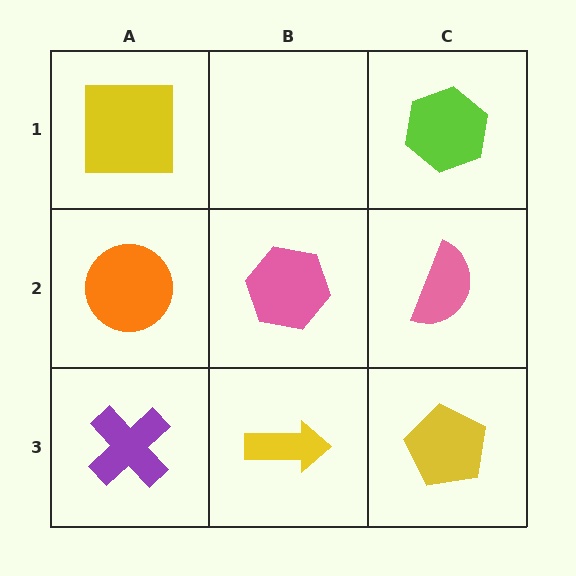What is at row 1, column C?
A lime hexagon.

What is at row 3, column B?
A yellow arrow.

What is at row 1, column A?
A yellow square.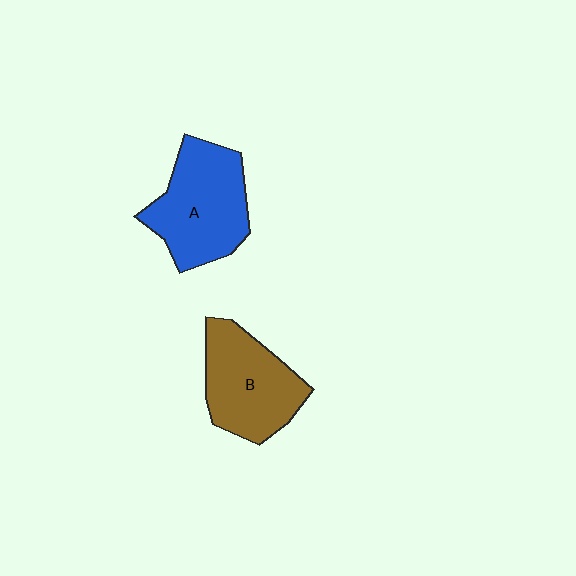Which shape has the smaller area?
Shape B (brown).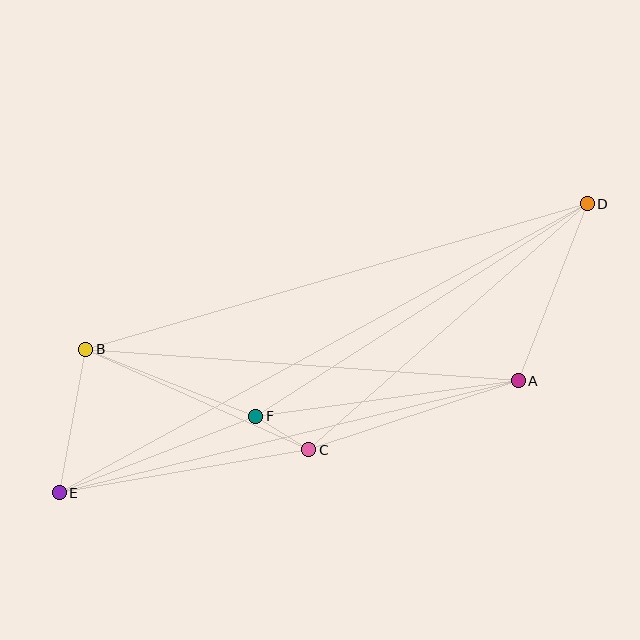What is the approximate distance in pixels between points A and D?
The distance between A and D is approximately 190 pixels.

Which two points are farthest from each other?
Points D and E are farthest from each other.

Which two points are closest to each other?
Points C and F are closest to each other.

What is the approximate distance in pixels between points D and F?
The distance between D and F is approximately 394 pixels.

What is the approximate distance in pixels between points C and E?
The distance between C and E is approximately 253 pixels.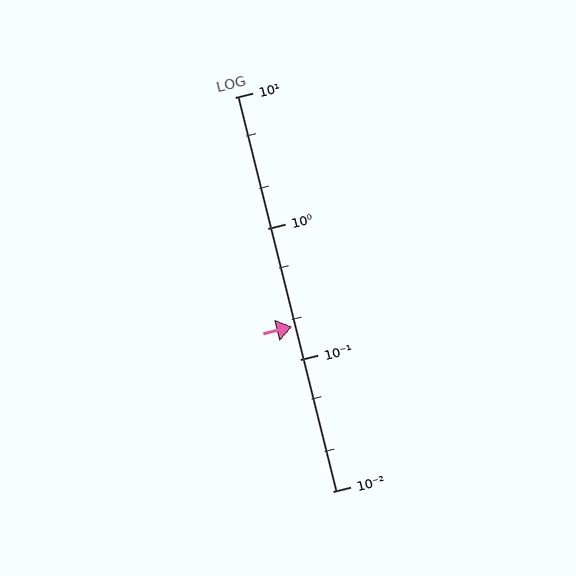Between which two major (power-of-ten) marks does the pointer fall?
The pointer is between 0.1 and 1.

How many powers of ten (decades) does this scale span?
The scale spans 3 decades, from 0.01 to 10.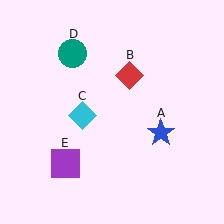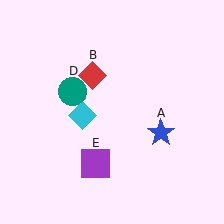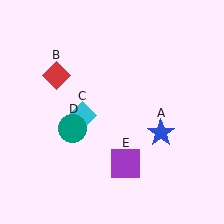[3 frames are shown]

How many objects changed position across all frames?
3 objects changed position: red diamond (object B), teal circle (object D), purple square (object E).